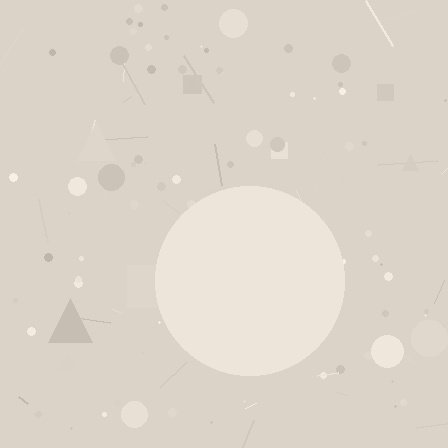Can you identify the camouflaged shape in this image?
The camouflaged shape is a circle.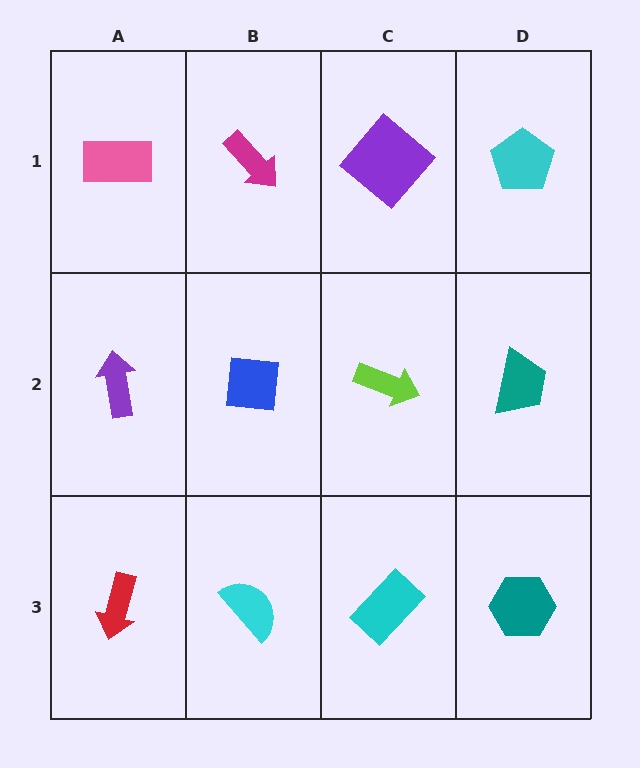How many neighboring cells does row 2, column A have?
3.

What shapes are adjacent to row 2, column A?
A pink rectangle (row 1, column A), a red arrow (row 3, column A), a blue square (row 2, column B).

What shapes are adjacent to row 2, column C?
A purple diamond (row 1, column C), a cyan rectangle (row 3, column C), a blue square (row 2, column B), a teal trapezoid (row 2, column D).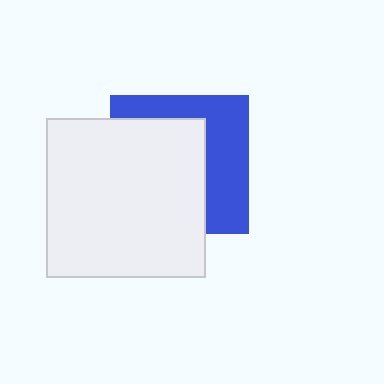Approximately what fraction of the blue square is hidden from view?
Roughly 58% of the blue square is hidden behind the white square.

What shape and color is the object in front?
The object in front is a white square.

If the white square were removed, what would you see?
You would see the complete blue square.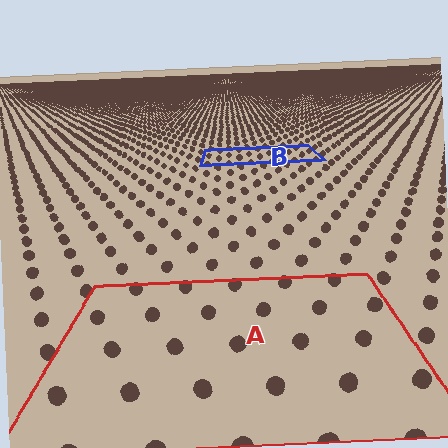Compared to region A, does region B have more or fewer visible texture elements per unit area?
Region B has more texture elements per unit area — they are packed more densely because it is farther away.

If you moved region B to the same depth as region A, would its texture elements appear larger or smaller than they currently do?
They would appear larger. At a closer depth, the same texture elements are projected at a bigger on-screen size.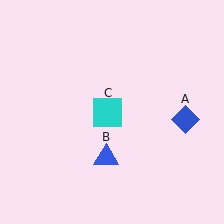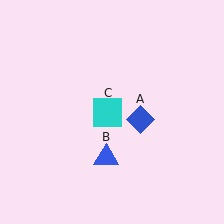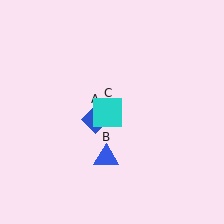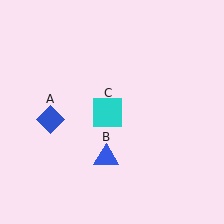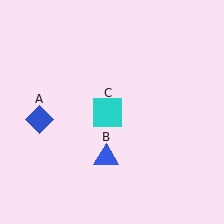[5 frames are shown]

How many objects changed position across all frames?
1 object changed position: blue diamond (object A).